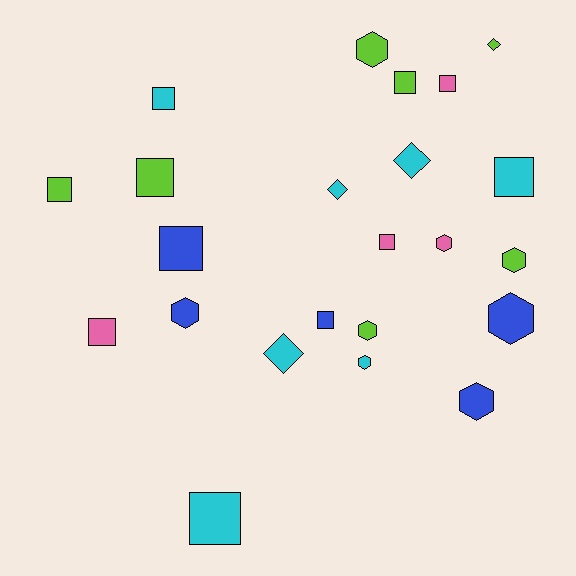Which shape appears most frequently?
Square, with 11 objects.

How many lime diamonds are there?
There is 1 lime diamond.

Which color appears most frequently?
Cyan, with 7 objects.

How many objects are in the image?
There are 23 objects.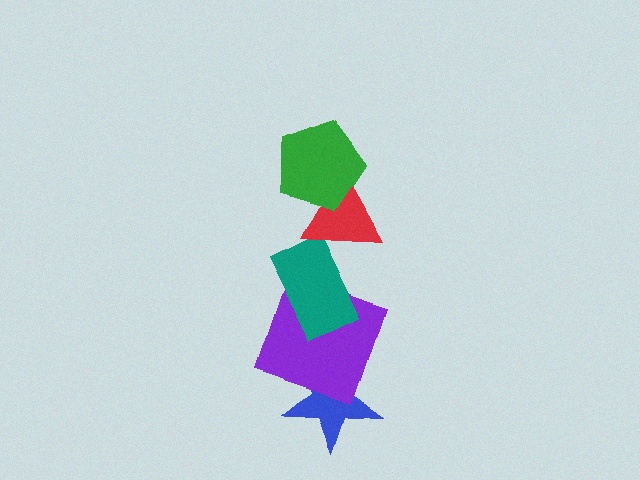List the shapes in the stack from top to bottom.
From top to bottom: the green pentagon, the red triangle, the teal rectangle, the purple square, the blue star.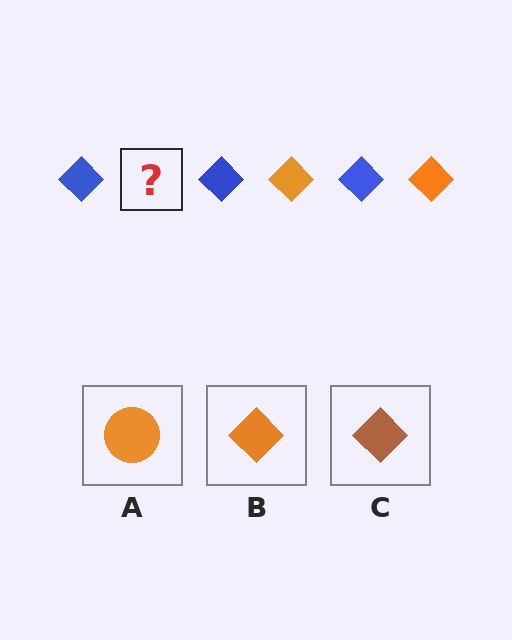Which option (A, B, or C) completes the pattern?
B.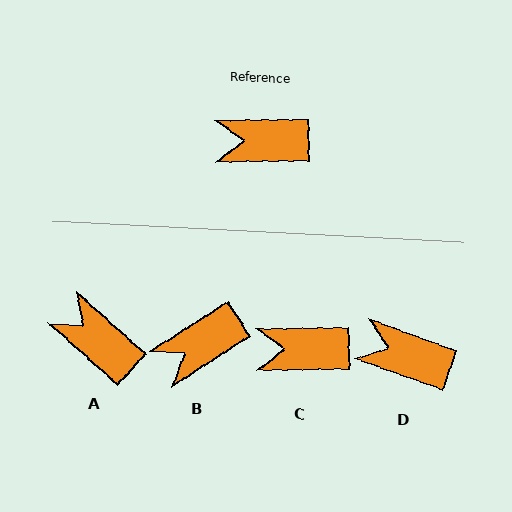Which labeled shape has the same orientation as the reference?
C.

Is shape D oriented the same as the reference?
No, it is off by about 21 degrees.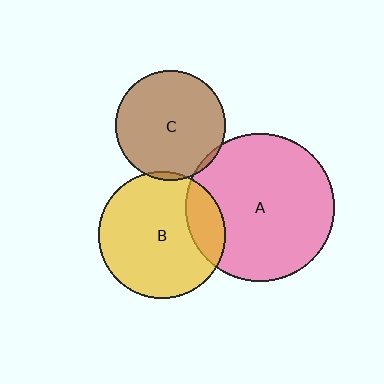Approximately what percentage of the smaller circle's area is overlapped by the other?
Approximately 5%.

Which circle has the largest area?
Circle A (pink).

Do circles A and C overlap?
Yes.